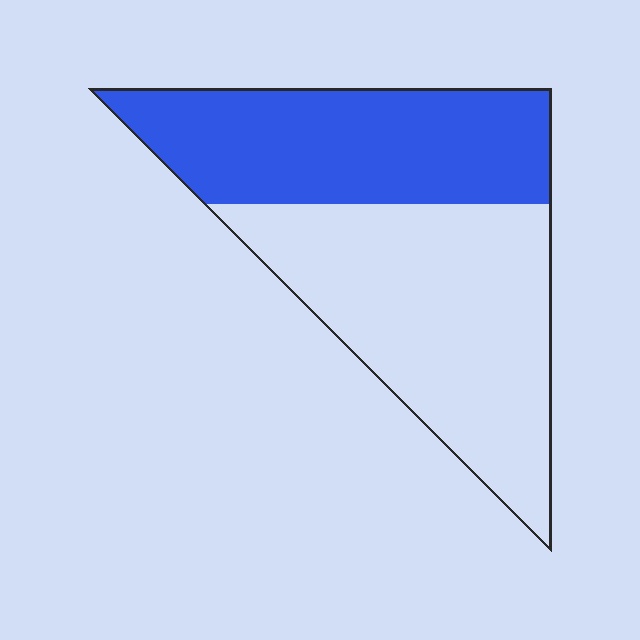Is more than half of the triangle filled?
No.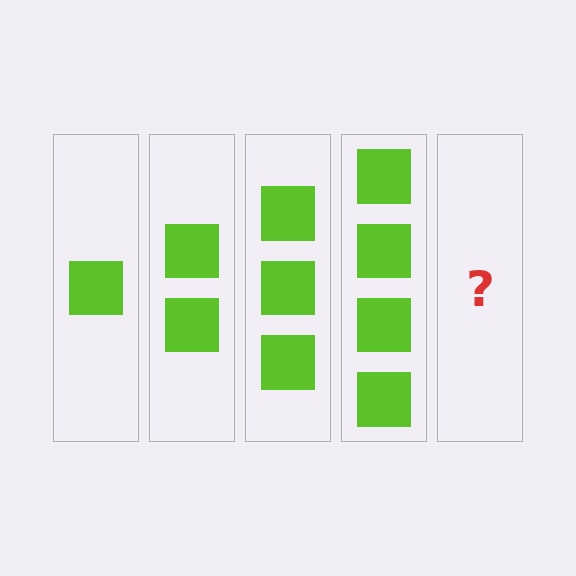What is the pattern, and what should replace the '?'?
The pattern is that each step adds one more square. The '?' should be 5 squares.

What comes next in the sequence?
The next element should be 5 squares.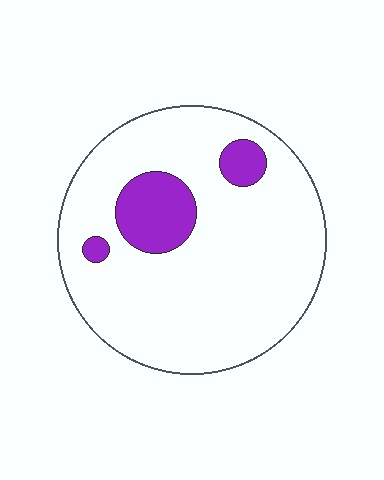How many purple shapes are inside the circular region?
3.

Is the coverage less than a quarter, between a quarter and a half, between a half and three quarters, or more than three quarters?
Less than a quarter.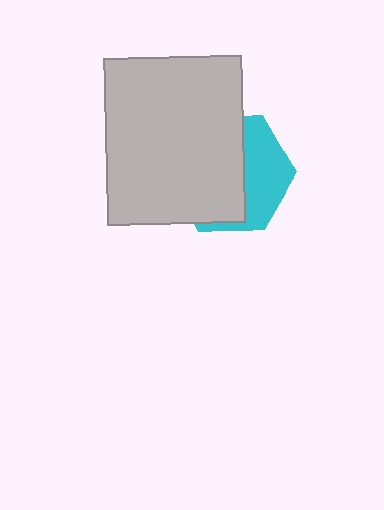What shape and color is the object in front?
The object in front is a light gray rectangle.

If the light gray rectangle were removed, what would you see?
You would see the complete cyan hexagon.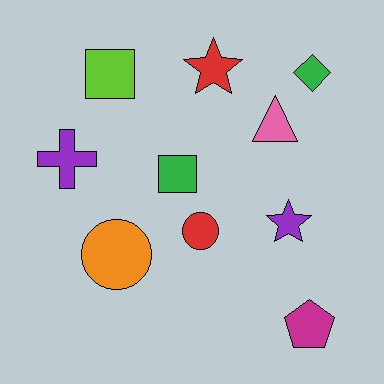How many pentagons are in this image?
There is 1 pentagon.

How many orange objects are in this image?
There is 1 orange object.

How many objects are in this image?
There are 10 objects.